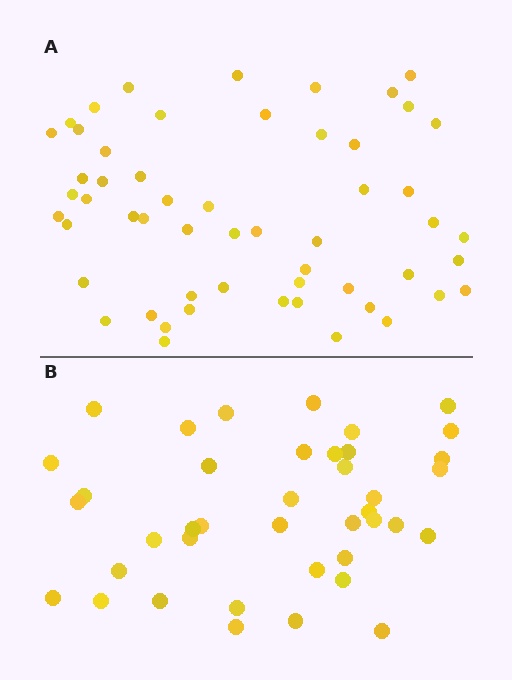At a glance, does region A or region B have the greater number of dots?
Region A (the top region) has more dots.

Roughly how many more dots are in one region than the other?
Region A has approximately 15 more dots than region B.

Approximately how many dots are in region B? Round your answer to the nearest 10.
About 40 dots.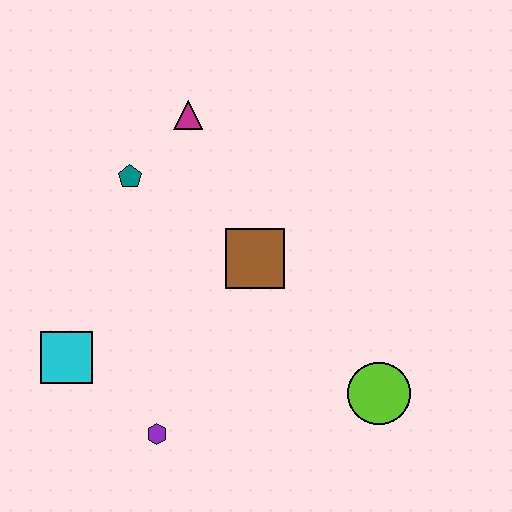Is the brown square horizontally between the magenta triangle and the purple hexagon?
No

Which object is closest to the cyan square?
The purple hexagon is closest to the cyan square.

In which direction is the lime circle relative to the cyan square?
The lime circle is to the right of the cyan square.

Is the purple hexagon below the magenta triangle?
Yes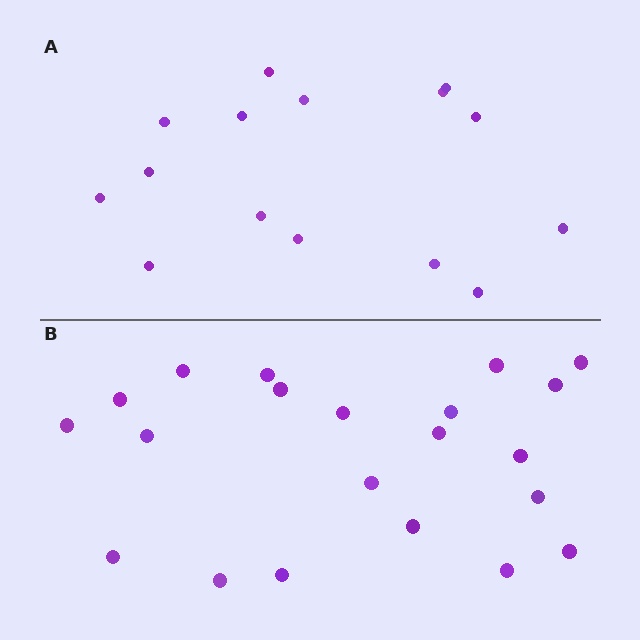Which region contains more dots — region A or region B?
Region B (the bottom region) has more dots.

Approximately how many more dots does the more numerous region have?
Region B has about 6 more dots than region A.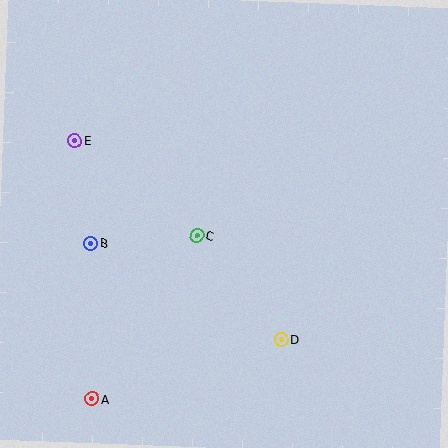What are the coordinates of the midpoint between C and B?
The midpoint between C and B is at (144, 240).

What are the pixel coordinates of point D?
Point D is at (281, 339).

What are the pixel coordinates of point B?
Point B is at (91, 243).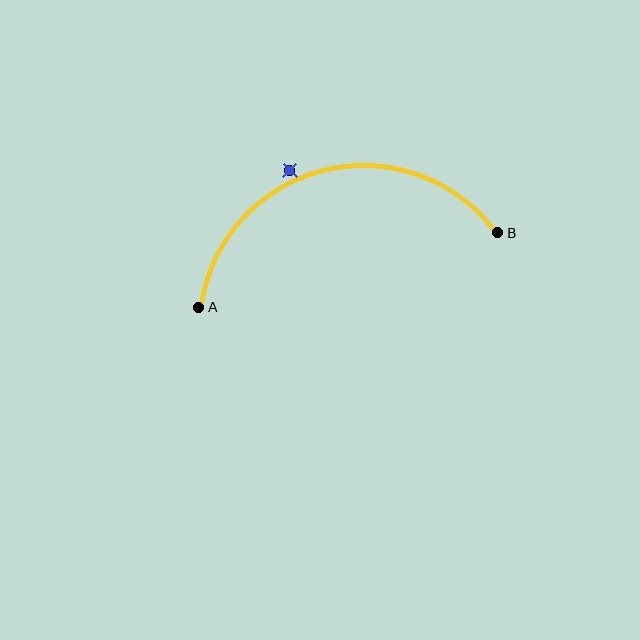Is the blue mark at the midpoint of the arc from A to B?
No — the blue mark does not lie on the arc at all. It sits slightly outside the curve.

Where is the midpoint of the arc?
The arc midpoint is the point on the curve farthest from the straight line joining A and B. It sits above that line.